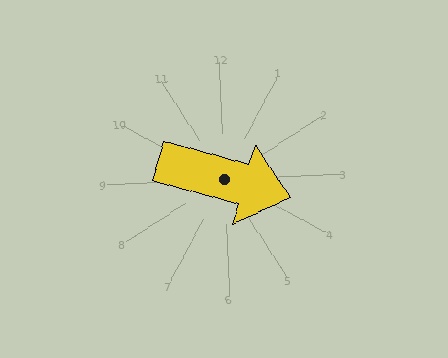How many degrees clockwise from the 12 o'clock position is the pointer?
Approximately 108 degrees.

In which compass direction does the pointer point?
East.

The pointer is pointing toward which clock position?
Roughly 4 o'clock.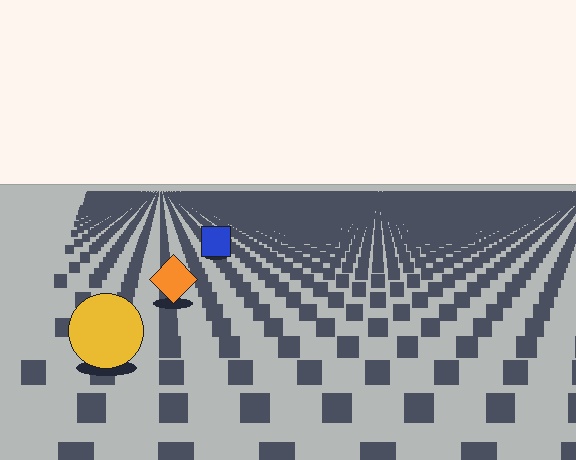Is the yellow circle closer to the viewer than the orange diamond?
Yes. The yellow circle is closer — you can tell from the texture gradient: the ground texture is coarser near it.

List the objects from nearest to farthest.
From nearest to farthest: the yellow circle, the orange diamond, the blue square.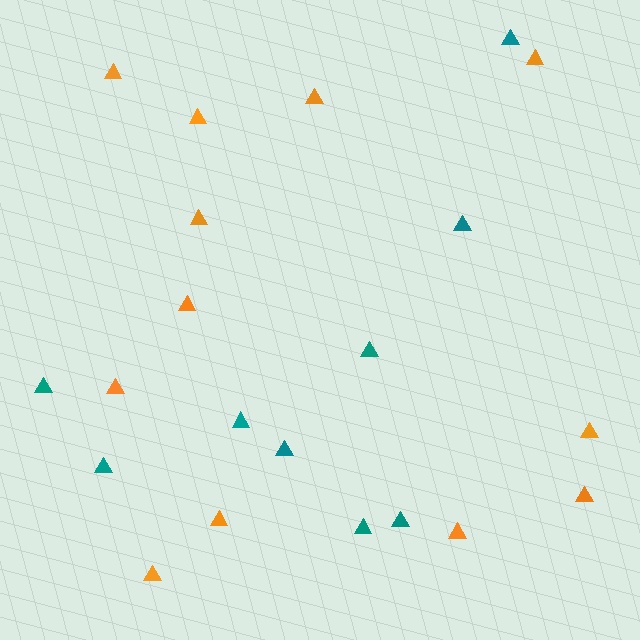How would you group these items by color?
There are 2 groups: one group of teal triangles (9) and one group of orange triangles (12).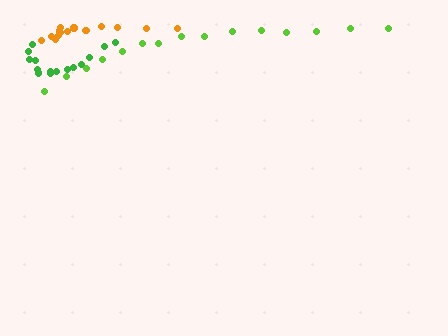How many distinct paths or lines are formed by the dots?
There are 3 distinct paths.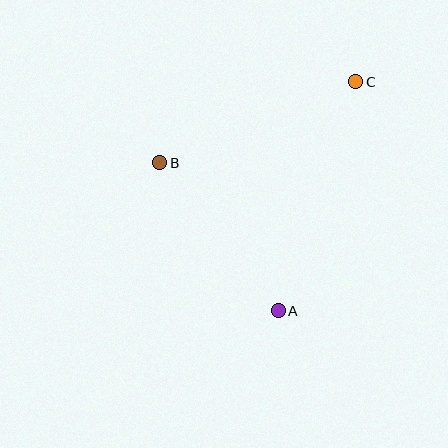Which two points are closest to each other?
Points A and B are closest to each other.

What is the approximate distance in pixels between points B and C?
The distance between B and C is approximately 212 pixels.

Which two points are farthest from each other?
Points A and C are farthest from each other.